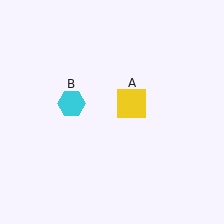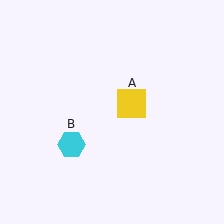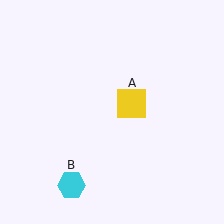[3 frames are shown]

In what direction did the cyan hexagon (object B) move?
The cyan hexagon (object B) moved down.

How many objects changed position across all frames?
1 object changed position: cyan hexagon (object B).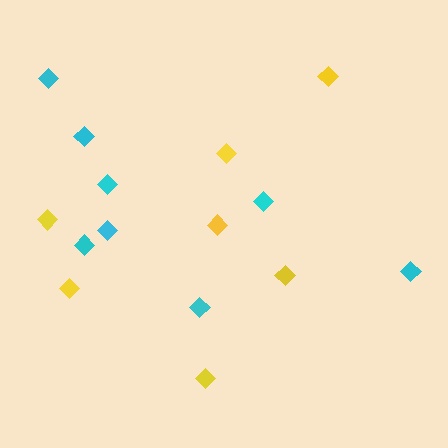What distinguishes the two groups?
There are 2 groups: one group of cyan diamonds (8) and one group of yellow diamonds (7).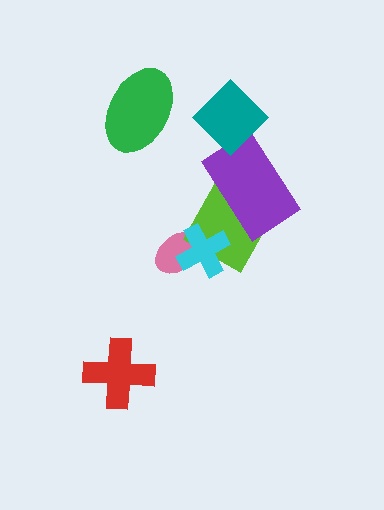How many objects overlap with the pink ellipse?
2 objects overlap with the pink ellipse.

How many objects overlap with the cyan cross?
2 objects overlap with the cyan cross.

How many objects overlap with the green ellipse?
0 objects overlap with the green ellipse.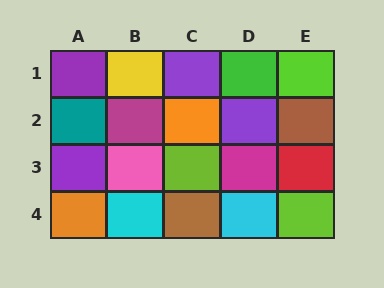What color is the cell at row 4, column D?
Cyan.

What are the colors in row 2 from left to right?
Teal, magenta, orange, purple, brown.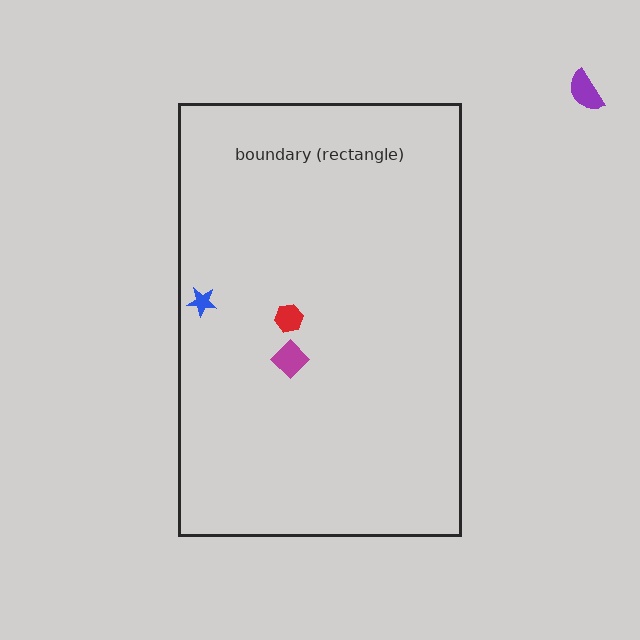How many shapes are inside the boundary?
3 inside, 1 outside.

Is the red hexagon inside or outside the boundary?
Inside.